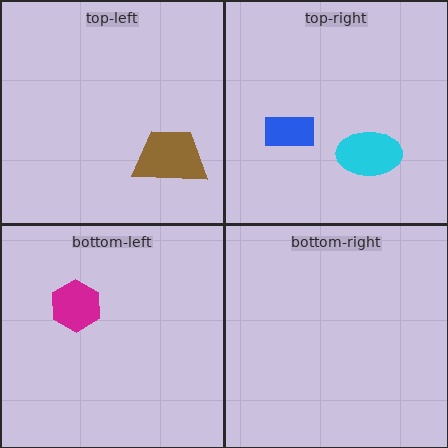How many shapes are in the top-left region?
1.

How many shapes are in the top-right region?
2.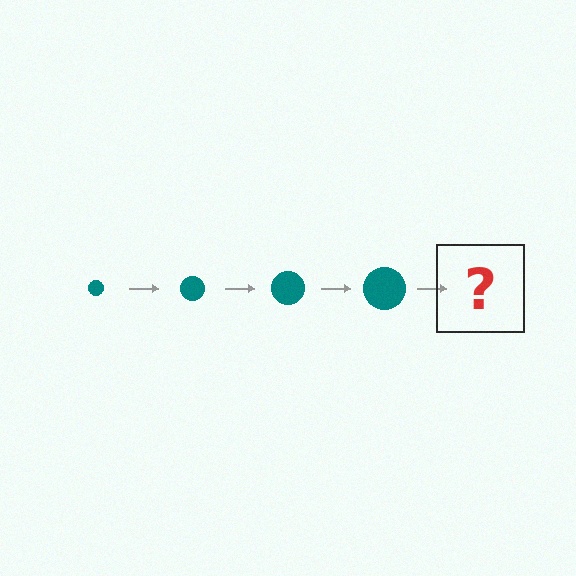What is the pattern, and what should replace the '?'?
The pattern is that the circle gets progressively larger each step. The '?' should be a teal circle, larger than the previous one.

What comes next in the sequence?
The next element should be a teal circle, larger than the previous one.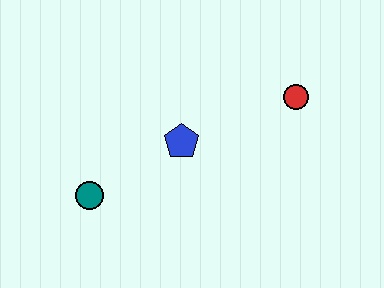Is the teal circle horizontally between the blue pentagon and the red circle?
No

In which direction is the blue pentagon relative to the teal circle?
The blue pentagon is to the right of the teal circle.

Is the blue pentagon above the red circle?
No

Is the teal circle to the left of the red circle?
Yes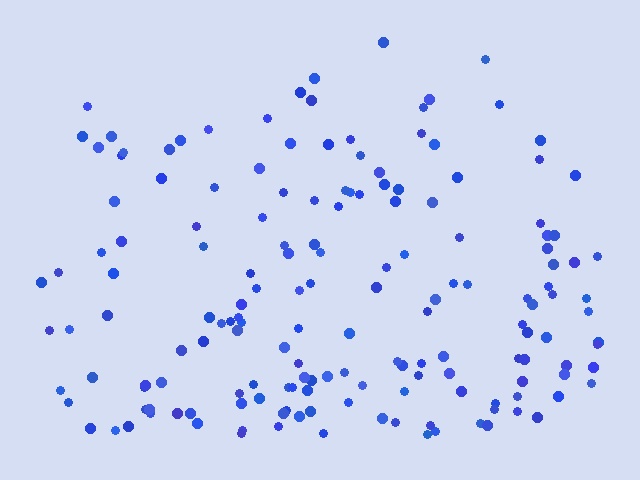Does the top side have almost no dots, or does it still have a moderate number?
Still a moderate number, just noticeably fewer than the bottom.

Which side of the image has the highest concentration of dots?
The bottom.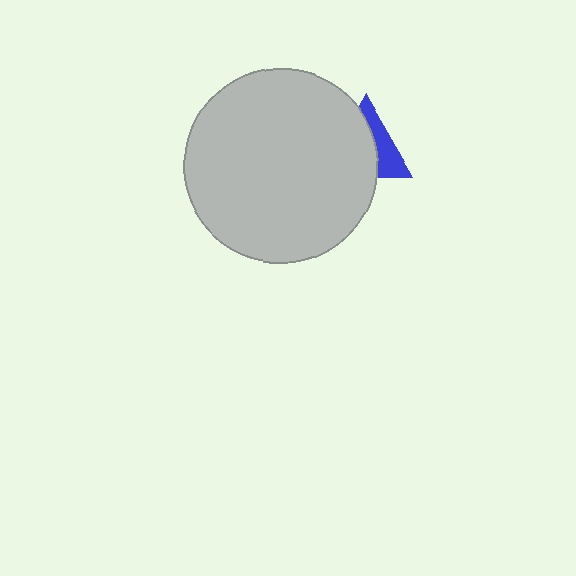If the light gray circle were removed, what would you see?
You would see the complete blue triangle.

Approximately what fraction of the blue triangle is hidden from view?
Roughly 62% of the blue triangle is hidden behind the light gray circle.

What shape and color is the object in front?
The object in front is a light gray circle.